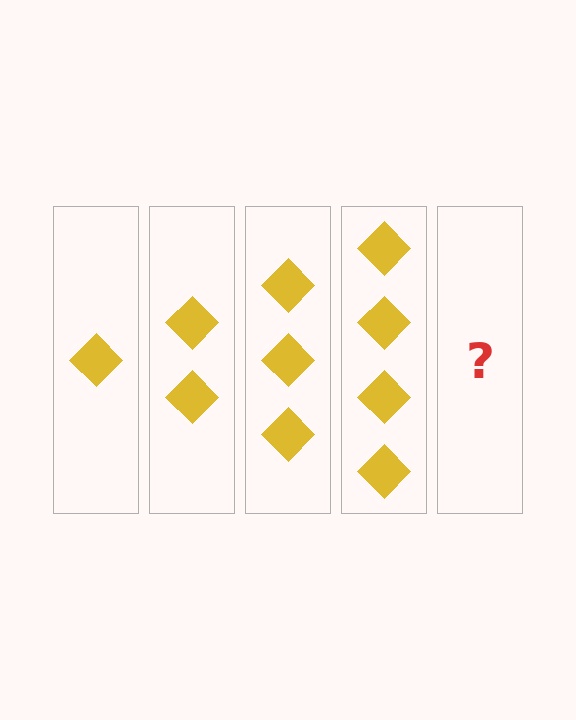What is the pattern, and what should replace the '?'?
The pattern is that each step adds one more diamond. The '?' should be 5 diamonds.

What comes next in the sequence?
The next element should be 5 diamonds.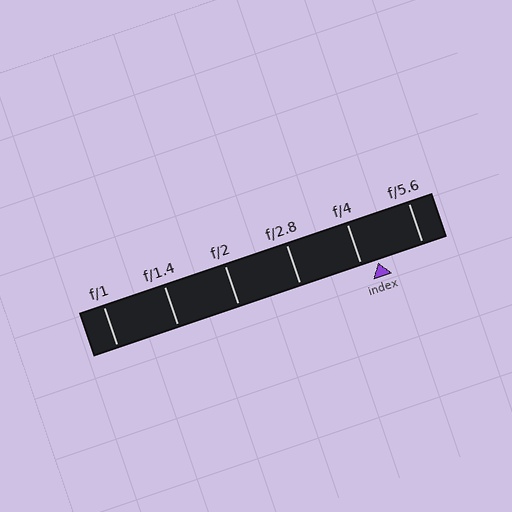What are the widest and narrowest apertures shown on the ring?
The widest aperture shown is f/1 and the narrowest is f/5.6.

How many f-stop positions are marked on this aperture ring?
There are 6 f-stop positions marked.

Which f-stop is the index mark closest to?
The index mark is closest to f/4.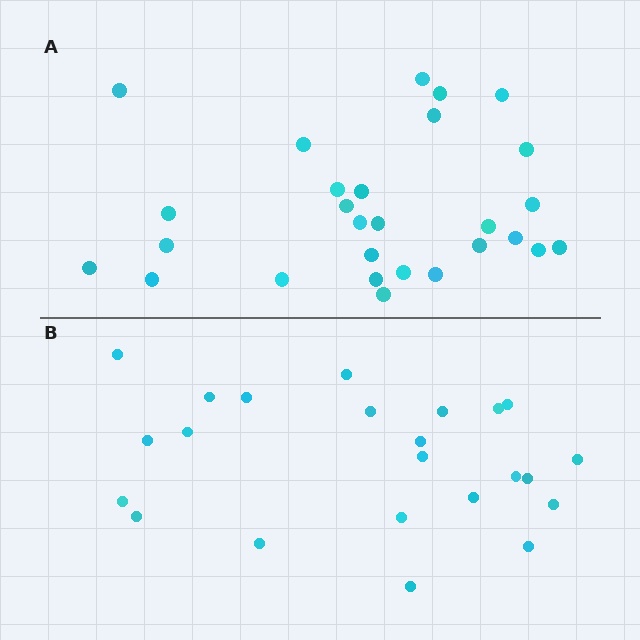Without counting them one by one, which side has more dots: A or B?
Region A (the top region) has more dots.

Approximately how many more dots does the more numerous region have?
Region A has about 5 more dots than region B.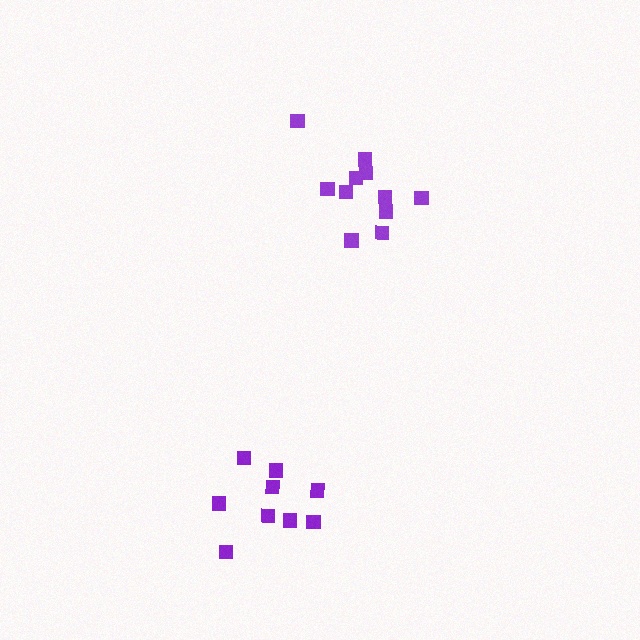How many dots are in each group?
Group 1: 11 dots, Group 2: 9 dots (20 total).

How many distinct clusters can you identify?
There are 2 distinct clusters.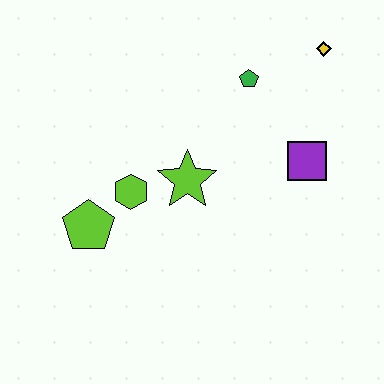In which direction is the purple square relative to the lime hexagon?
The purple square is to the right of the lime hexagon.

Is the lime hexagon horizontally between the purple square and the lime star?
No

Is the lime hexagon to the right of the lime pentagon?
Yes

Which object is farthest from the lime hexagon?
The yellow diamond is farthest from the lime hexagon.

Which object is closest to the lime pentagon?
The lime hexagon is closest to the lime pentagon.